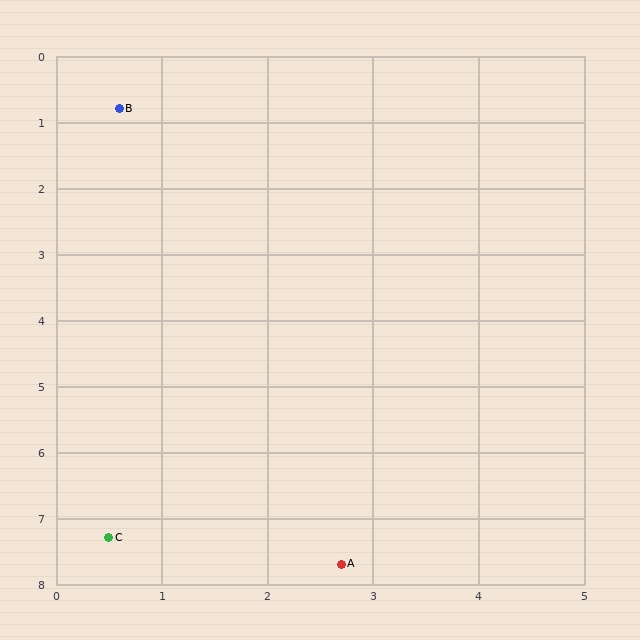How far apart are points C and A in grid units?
Points C and A are about 2.2 grid units apart.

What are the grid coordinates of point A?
Point A is at approximately (2.7, 7.7).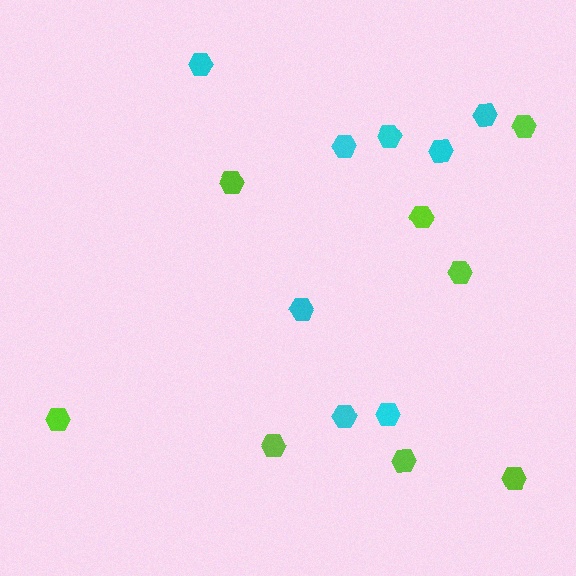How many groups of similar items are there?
There are 2 groups: one group of lime hexagons (8) and one group of cyan hexagons (8).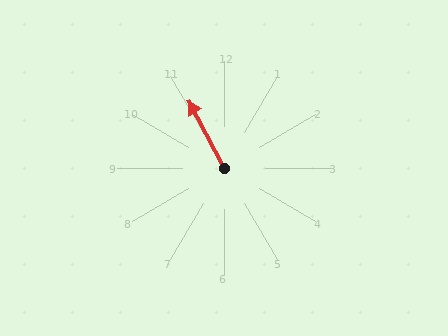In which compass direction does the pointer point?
Northwest.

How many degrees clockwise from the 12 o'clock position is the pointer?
Approximately 333 degrees.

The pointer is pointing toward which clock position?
Roughly 11 o'clock.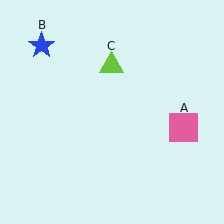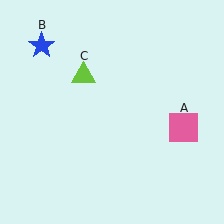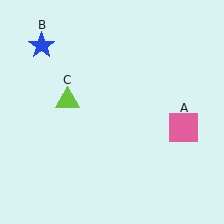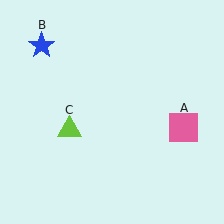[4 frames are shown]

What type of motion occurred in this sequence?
The lime triangle (object C) rotated counterclockwise around the center of the scene.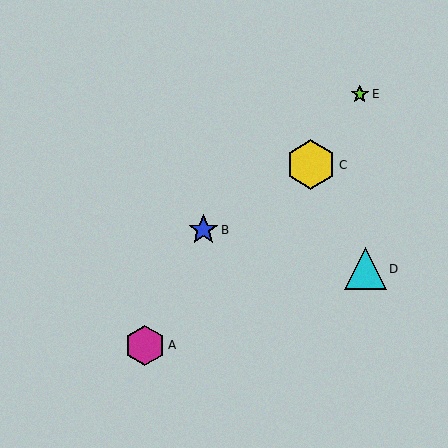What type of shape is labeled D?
Shape D is a cyan triangle.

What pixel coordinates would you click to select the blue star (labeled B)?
Click at (203, 230) to select the blue star B.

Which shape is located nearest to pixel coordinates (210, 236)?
The blue star (labeled B) at (203, 230) is nearest to that location.